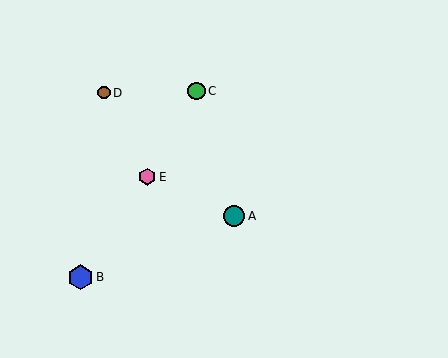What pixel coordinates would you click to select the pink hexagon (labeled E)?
Click at (147, 177) to select the pink hexagon E.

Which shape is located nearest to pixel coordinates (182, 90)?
The green circle (labeled C) at (197, 91) is nearest to that location.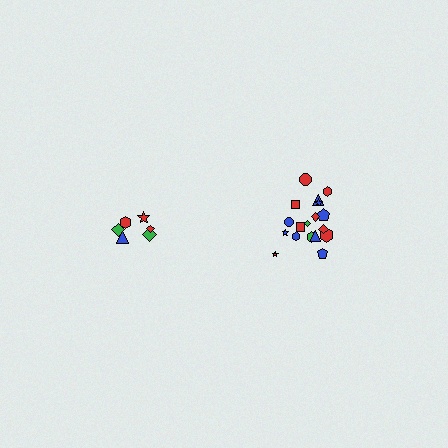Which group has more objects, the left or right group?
The right group.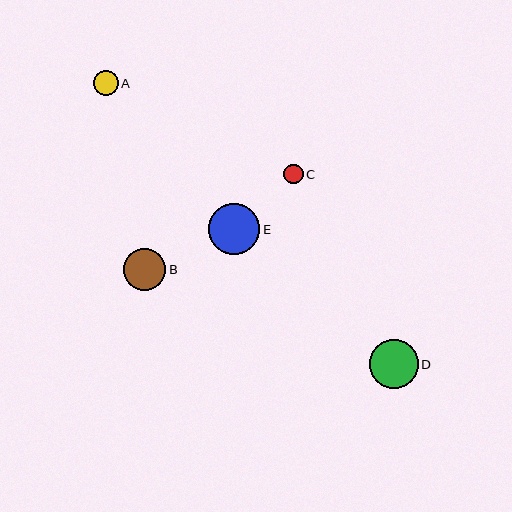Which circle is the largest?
Circle E is the largest with a size of approximately 51 pixels.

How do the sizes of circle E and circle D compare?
Circle E and circle D are approximately the same size.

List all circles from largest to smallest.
From largest to smallest: E, D, B, A, C.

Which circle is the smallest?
Circle C is the smallest with a size of approximately 19 pixels.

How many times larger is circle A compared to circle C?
Circle A is approximately 1.3 times the size of circle C.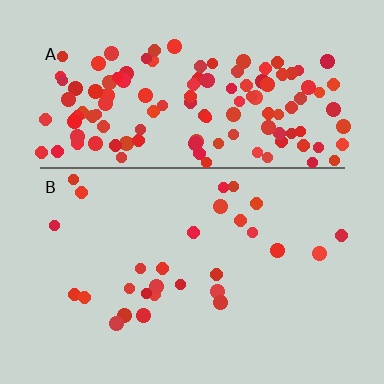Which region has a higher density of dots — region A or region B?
A (the top).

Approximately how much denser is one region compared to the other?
Approximately 4.5× — region A over region B.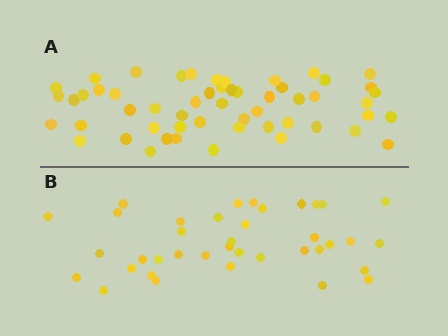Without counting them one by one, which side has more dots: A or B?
Region A (the top region) has more dots.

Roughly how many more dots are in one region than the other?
Region A has approximately 15 more dots than region B.